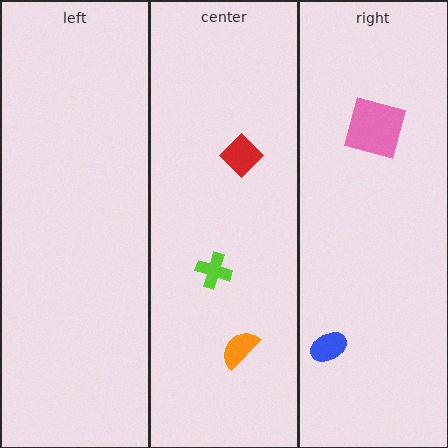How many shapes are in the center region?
3.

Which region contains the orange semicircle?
The center region.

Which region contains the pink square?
The right region.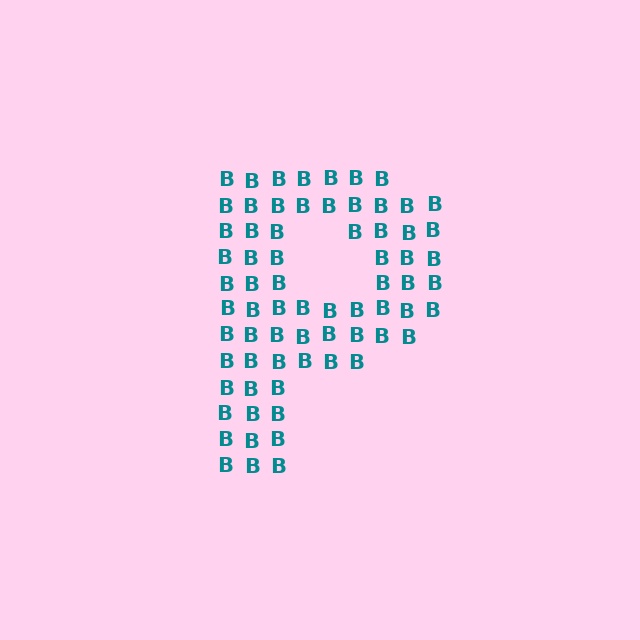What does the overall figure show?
The overall figure shows the letter P.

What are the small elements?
The small elements are letter B's.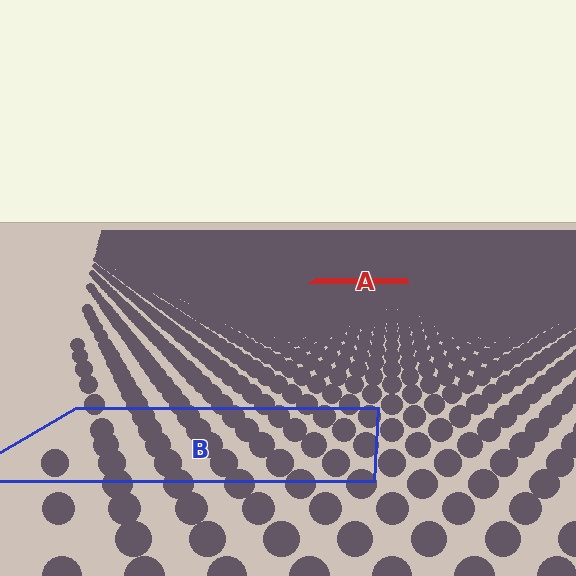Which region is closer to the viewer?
Region B is closer. The texture elements there are larger and more spread out.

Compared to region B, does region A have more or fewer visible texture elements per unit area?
Region A has more texture elements per unit area — they are packed more densely because it is farther away.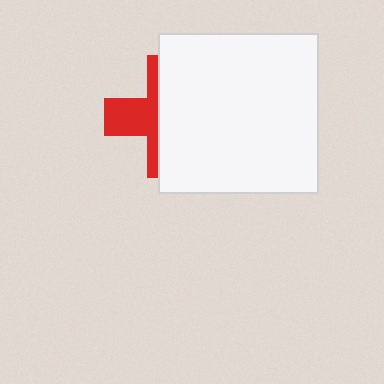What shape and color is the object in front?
The object in front is a white square.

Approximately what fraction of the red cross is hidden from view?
Roughly 63% of the red cross is hidden behind the white square.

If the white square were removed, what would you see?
You would see the complete red cross.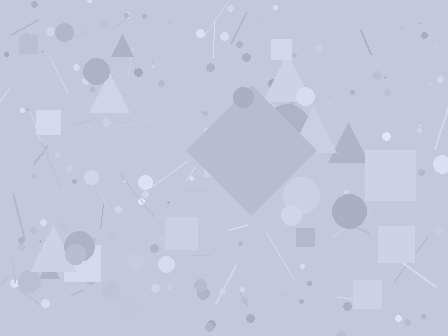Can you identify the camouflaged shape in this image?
The camouflaged shape is a diamond.